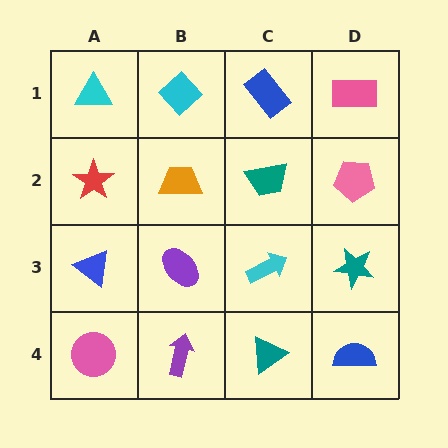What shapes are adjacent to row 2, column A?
A cyan triangle (row 1, column A), a blue triangle (row 3, column A), an orange trapezoid (row 2, column B).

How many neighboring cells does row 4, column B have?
3.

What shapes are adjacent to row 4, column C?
A cyan arrow (row 3, column C), a purple arrow (row 4, column B), a blue semicircle (row 4, column D).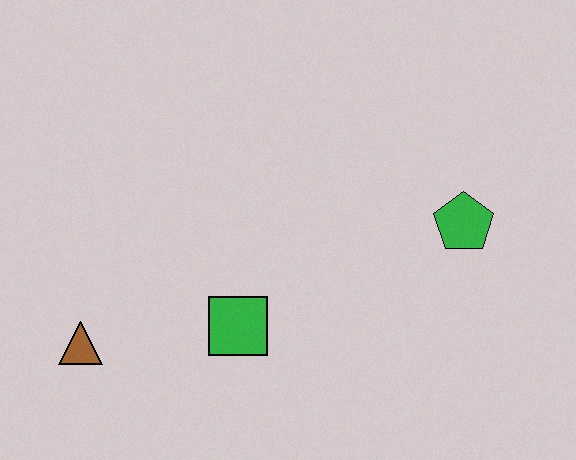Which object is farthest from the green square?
The green pentagon is farthest from the green square.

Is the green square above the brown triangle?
Yes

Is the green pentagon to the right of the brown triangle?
Yes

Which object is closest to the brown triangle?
The green square is closest to the brown triangle.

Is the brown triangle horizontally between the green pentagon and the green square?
No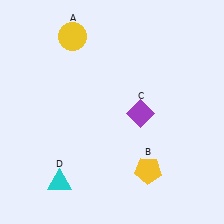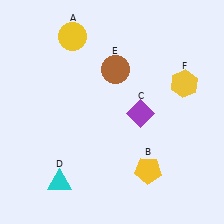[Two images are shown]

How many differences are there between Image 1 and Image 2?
There are 2 differences between the two images.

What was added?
A brown circle (E), a yellow hexagon (F) were added in Image 2.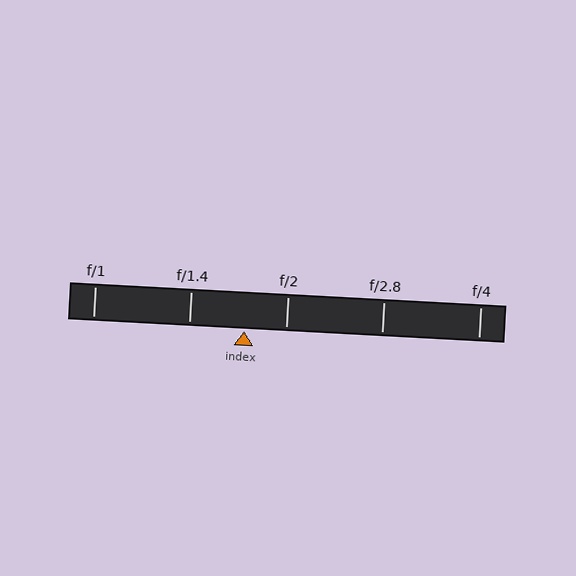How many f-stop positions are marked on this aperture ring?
There are 5 f-stop positions marked.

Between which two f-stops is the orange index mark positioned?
The index mark is between f/1.4 and f/2.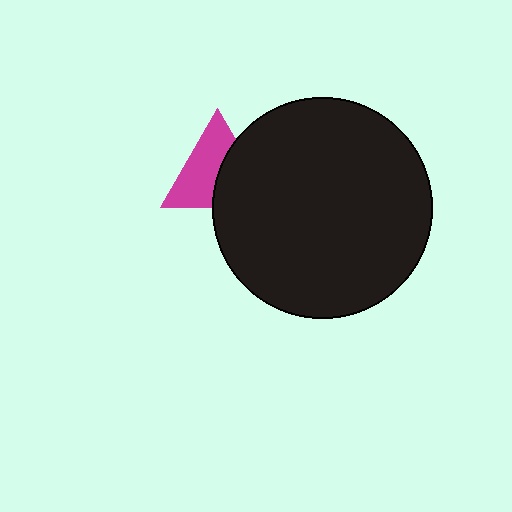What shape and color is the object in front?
The object in front is a black circle.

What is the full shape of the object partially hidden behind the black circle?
The partially hidden object is a magenta triangle.